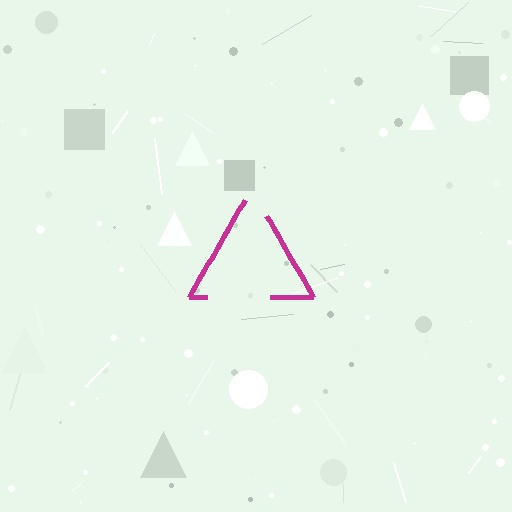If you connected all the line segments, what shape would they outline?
They would outline a triangle.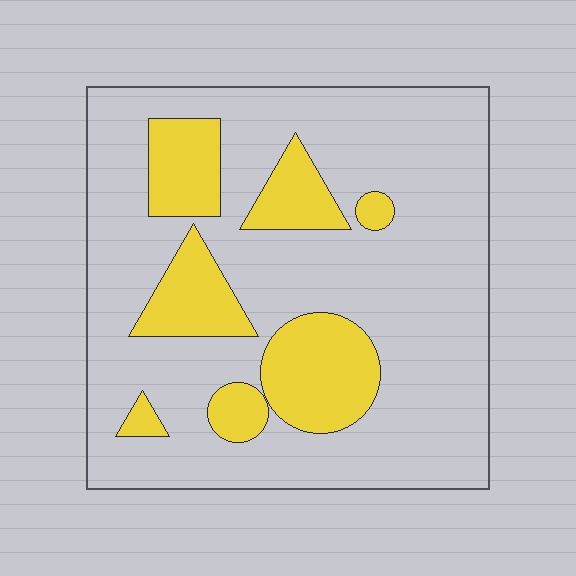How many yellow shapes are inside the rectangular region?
7.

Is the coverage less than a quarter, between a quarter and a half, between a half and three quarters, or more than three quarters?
Less than a quarter.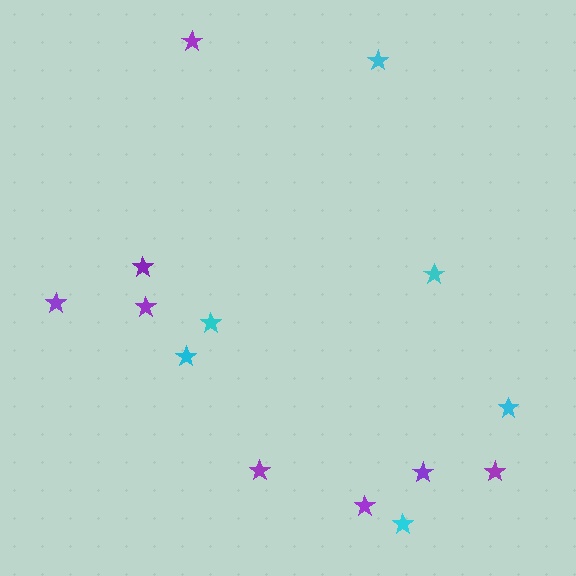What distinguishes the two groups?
There are 2 groups: one group of purple stars (8) and one group of cyan stars (6).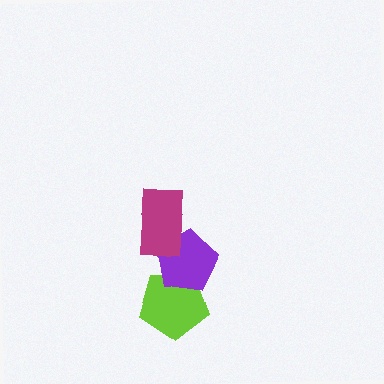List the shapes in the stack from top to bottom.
From top to bottom: the magenta rectangle, the purple pentagon, the lime pentagon.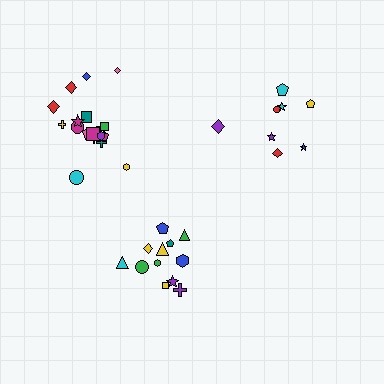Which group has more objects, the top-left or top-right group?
The top-left group.